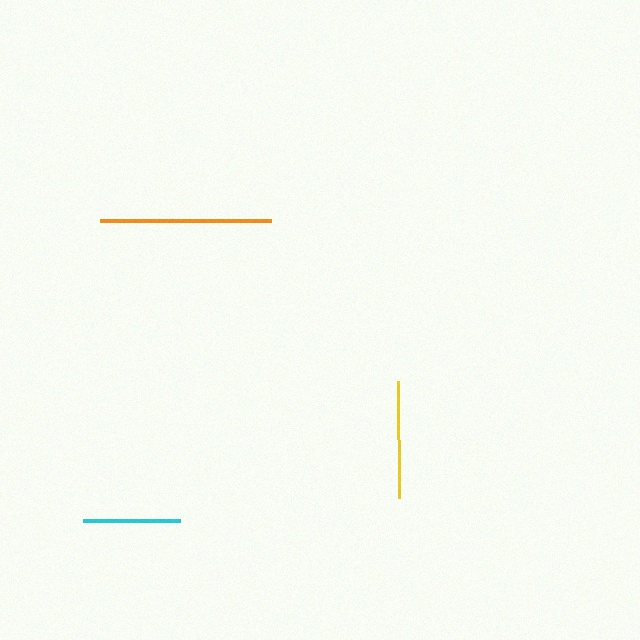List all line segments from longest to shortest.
From longest to shortest: orange, yellow, cyan.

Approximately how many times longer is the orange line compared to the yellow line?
The orange line is approximately 1.5 times the length of the yellow line.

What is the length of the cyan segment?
The cyan segment is approximately 96 pixels long.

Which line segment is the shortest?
The cyan line is the shortest at approximately 96 pixels.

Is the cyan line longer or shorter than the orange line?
The orange line is longer than the cyan line.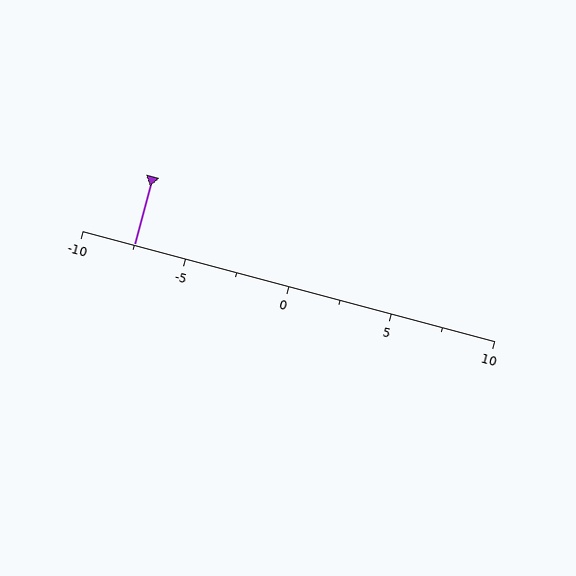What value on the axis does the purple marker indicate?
The marker indicates approximately -7.5.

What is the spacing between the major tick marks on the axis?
The major ticks are spaced 5 apart.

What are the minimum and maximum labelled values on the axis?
The axis runs from -10 to 10.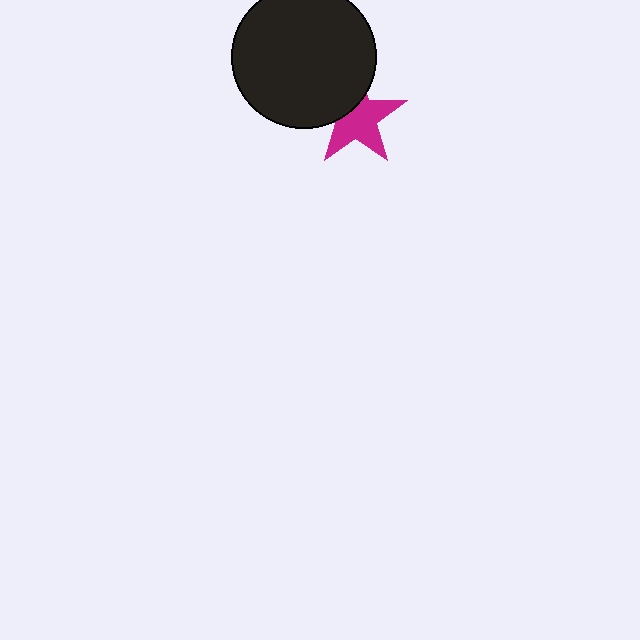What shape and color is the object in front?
The object in front is a black circle.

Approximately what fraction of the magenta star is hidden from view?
Roughly 34% of the magenta star is hidden behind the black circle.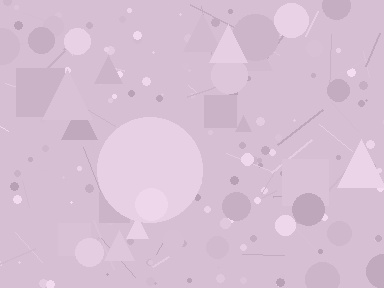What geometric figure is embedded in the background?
A circle is embedded in the background.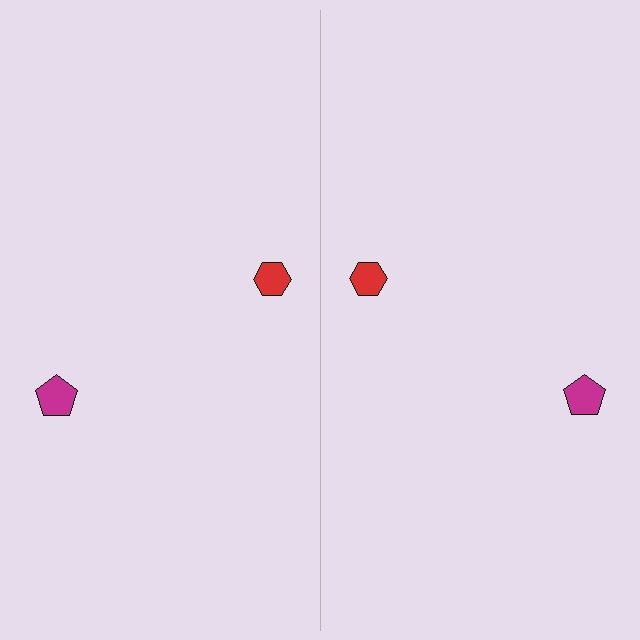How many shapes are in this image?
There are 4 shapes in this image.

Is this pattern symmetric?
Yes, this pattern has bilateral (reflection) symmetry.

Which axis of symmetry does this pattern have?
The pattern has a vertical axis of symmetry running through the center of the image.